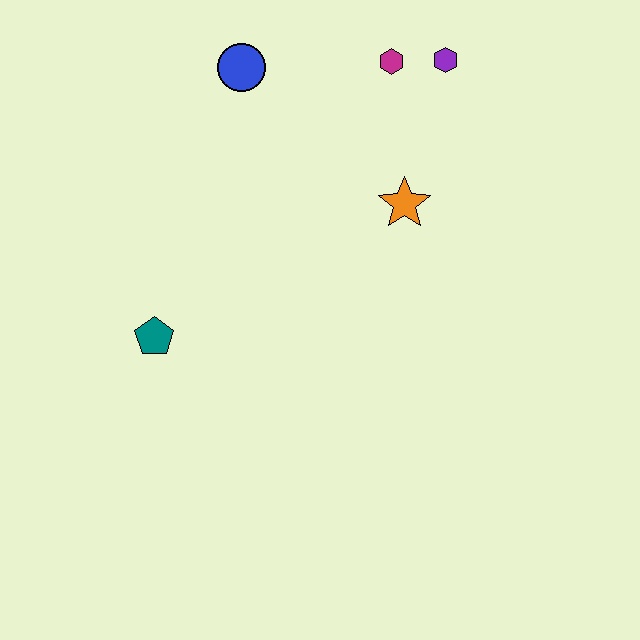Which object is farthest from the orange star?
The teal pentagon is farthest from the orange star.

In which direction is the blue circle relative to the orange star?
The blue circle is to the left of the orange star.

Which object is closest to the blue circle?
The magenta hexagon is closest to the blue circle.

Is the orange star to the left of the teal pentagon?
No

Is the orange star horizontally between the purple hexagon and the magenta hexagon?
Yes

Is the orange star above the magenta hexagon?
No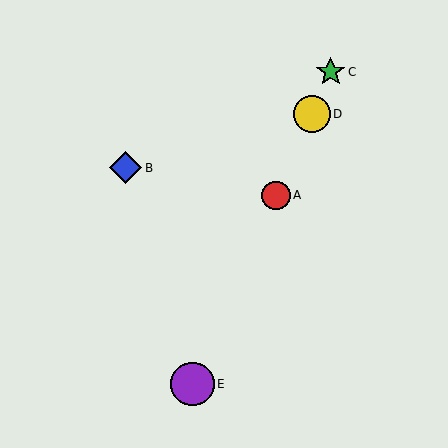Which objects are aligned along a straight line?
Objects A, C, D, E are aligned along a straight line.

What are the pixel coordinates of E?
Object E is at (192, 384).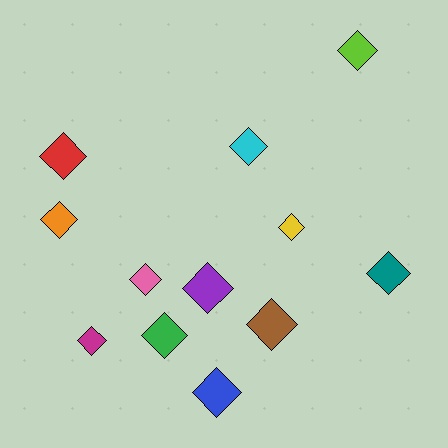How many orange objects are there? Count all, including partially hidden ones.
There is 1 orange object.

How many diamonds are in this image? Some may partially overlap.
There are 12 diamonds.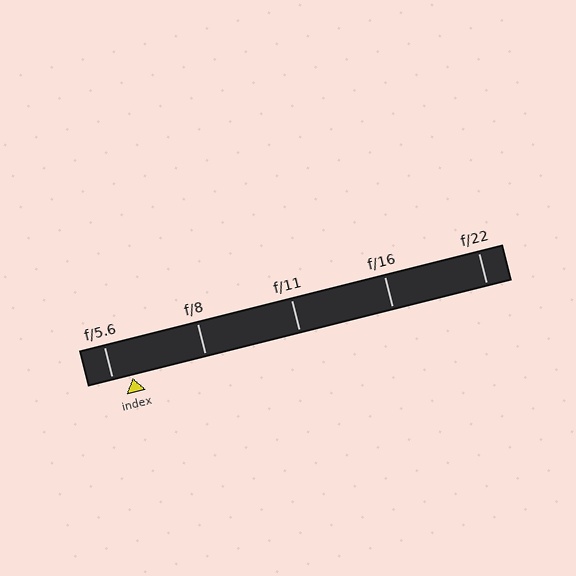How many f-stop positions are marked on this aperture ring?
There are 5 f-stop positions marked.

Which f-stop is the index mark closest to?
The index mark is closest to f/5.6.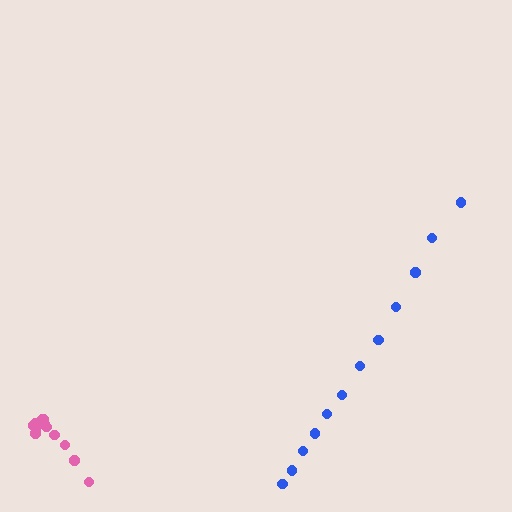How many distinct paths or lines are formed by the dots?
There are 2 distinct paths.